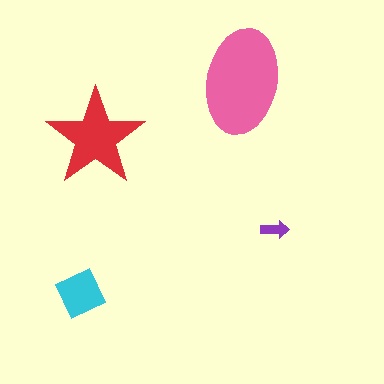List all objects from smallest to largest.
The purple arrow, the cyan diamond, the red star, the pink ellipse.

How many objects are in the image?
There are 4 objects in the image.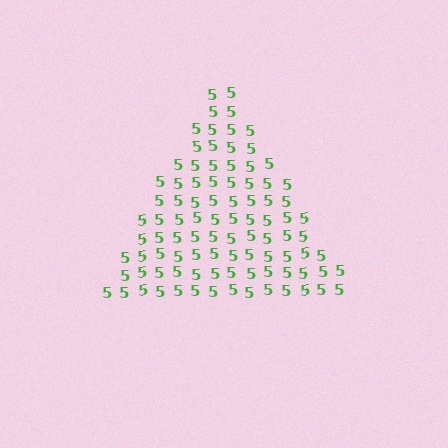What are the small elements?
The small elements are digit 5's.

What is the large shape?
The large shape is a triangle.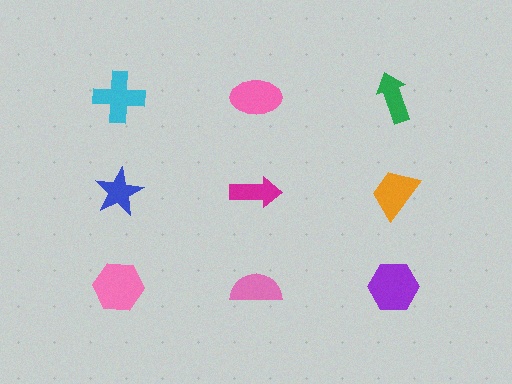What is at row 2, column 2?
A magenta arrow.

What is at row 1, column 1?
A cyan cross.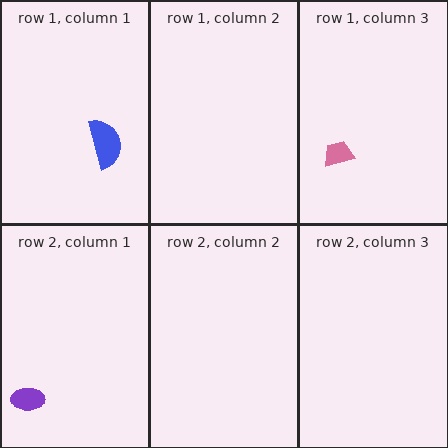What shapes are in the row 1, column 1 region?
The blue semicircle.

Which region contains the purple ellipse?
The row 2, column 1 region.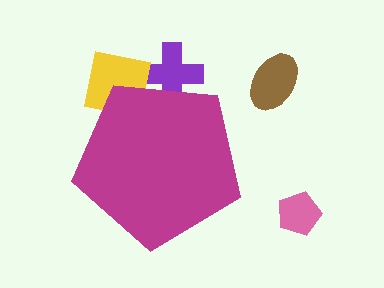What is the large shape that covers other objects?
A magenta pentagon.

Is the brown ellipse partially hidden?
No, the brown ellipse is fully visible.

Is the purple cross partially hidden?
Yes, the purple cross is partially hidden behind the magenta pentagon.